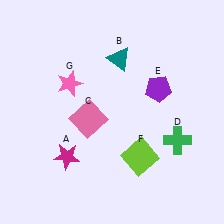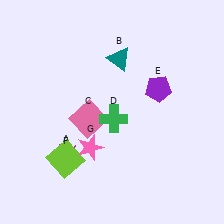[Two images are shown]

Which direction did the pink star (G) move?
The pink star (G) moved down.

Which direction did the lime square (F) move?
The lime square (F) moved left.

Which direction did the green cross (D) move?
The green cross (D) moved left.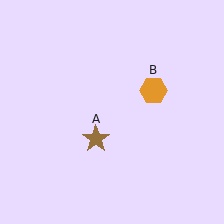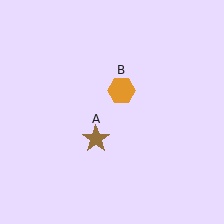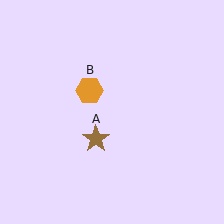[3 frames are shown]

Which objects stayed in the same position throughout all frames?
Brown star (object A) remained stationary.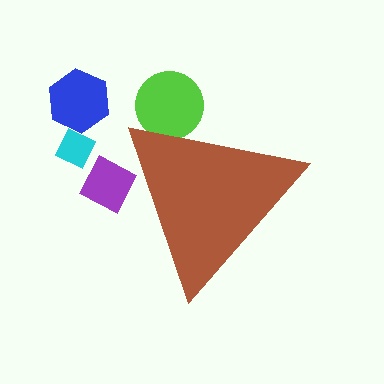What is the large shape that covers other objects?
A brown triangle.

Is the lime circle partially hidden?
Yes, the lime circle is partially hidden behind the brown triangle.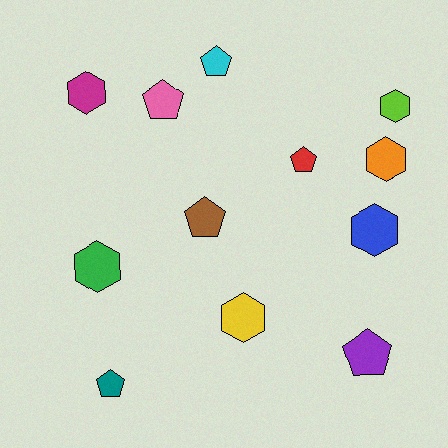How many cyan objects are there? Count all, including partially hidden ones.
There is 1 cyan object.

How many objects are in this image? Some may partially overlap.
There are 12 objects.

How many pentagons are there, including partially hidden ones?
There are 6 pentagons.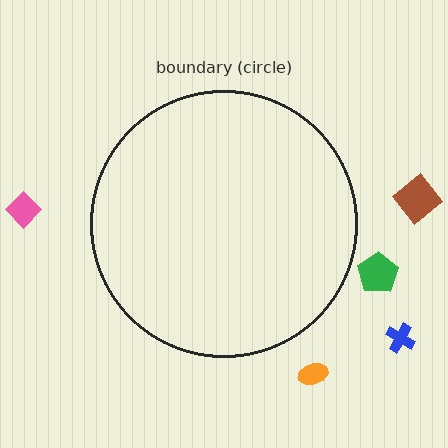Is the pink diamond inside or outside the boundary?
Outside.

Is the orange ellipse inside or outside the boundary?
Outside.